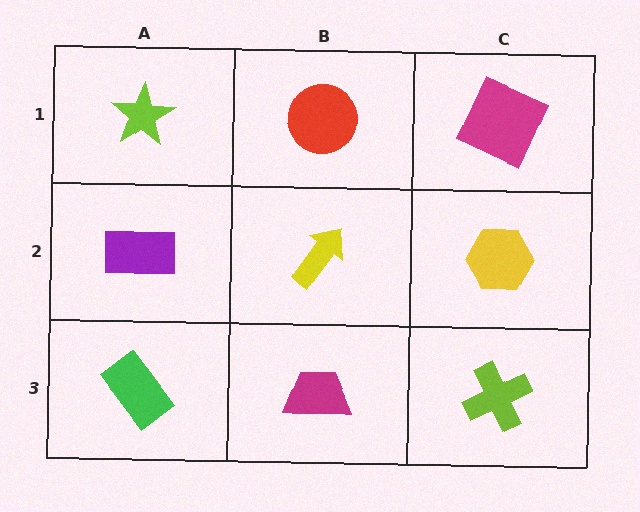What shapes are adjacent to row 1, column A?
A purple rectangle (row 2, column A), a red circle (row 1, column B).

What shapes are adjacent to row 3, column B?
A yellow arrow (row 2, column B), a green rectangle (row 3, column A), a lime cross (row 3, column C).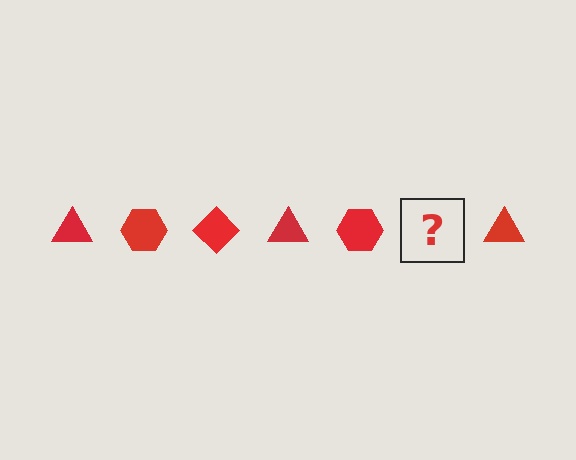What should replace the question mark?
The question mark should be replaced with a red diamond.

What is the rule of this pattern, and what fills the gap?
The rule is that the pattern cycles through triangle, hexagon, diamond shapes in red. The gap should be filled with a red diamond.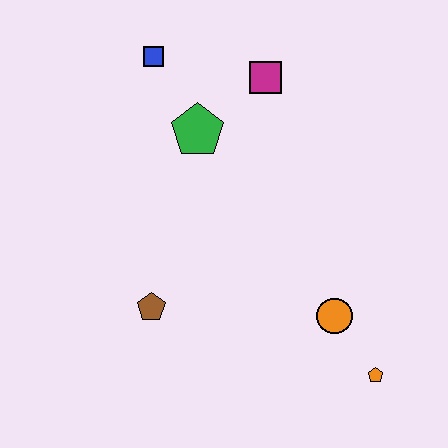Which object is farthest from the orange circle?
The blue square is farthest from the orange circle.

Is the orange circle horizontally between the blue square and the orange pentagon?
Yes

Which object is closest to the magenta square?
The green pentagon is closest to the magenta square.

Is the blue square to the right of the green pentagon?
No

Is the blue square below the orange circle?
No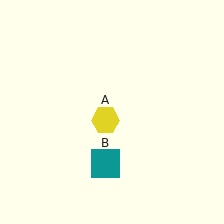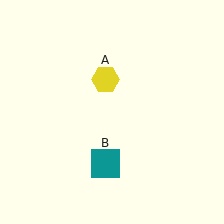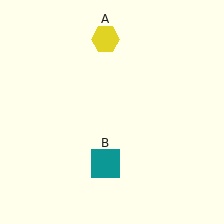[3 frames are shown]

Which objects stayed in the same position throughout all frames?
Teal square (object B) remained stationary.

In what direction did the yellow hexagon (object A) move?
The yellow hexagon (object A) moved up.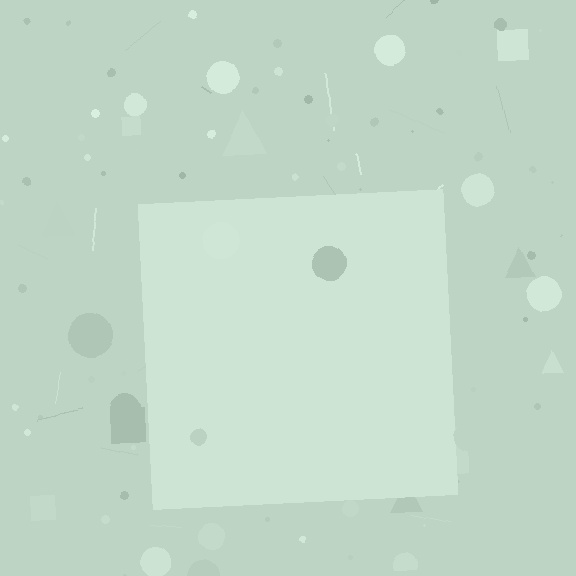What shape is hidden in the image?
A square is hidden in the image.